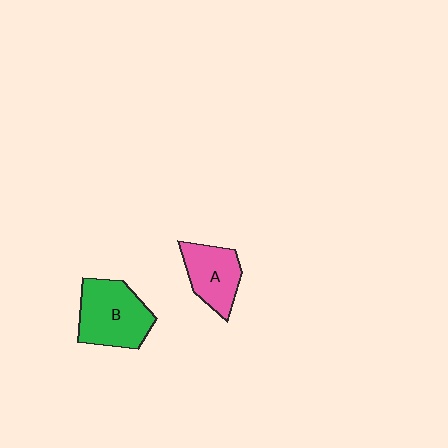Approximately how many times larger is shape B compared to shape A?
Approximately 1.4 times.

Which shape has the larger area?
Shape B (green).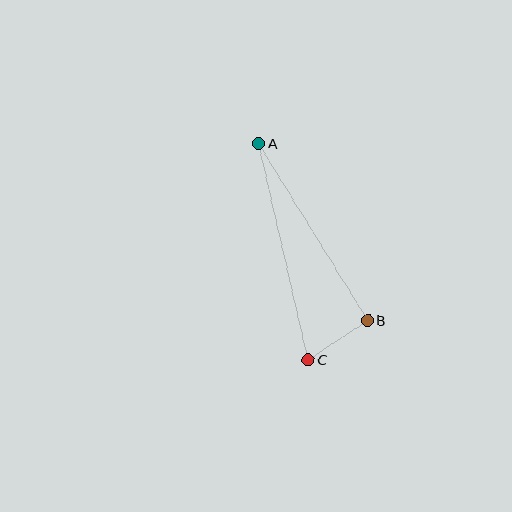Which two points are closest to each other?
Points B and C are closest to each other.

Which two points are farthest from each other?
Points A and C are farthest from each other.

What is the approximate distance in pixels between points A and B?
The distance between A and B is approximately 208 pixels.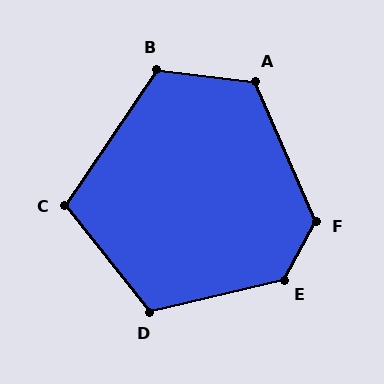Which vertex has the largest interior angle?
E, at approximately 132 degrees.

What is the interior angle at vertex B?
Approximately 117 degrees (obtuse).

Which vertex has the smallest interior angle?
C, at approximately 108 degrees.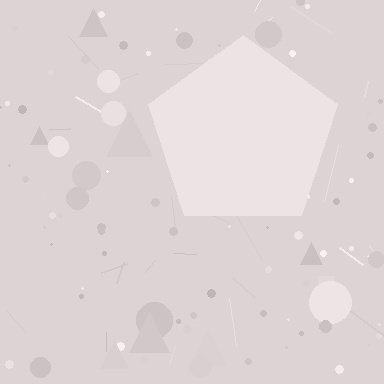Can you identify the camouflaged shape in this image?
The camouflaged shape is a pentagon.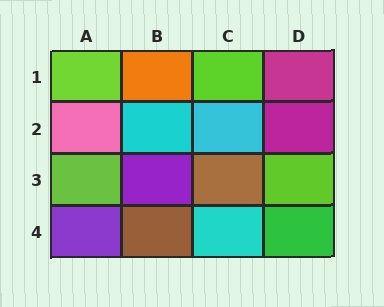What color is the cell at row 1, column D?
Magenta.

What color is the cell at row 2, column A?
Pink.